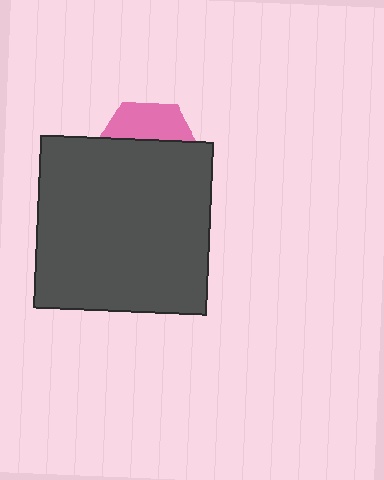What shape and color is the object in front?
The object in front is a dark gray square.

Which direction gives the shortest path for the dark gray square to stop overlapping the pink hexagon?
Moving down gives the shortest separation.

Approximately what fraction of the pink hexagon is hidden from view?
Roughly 65% of the pink hexagon is hidden behind the dark gray square.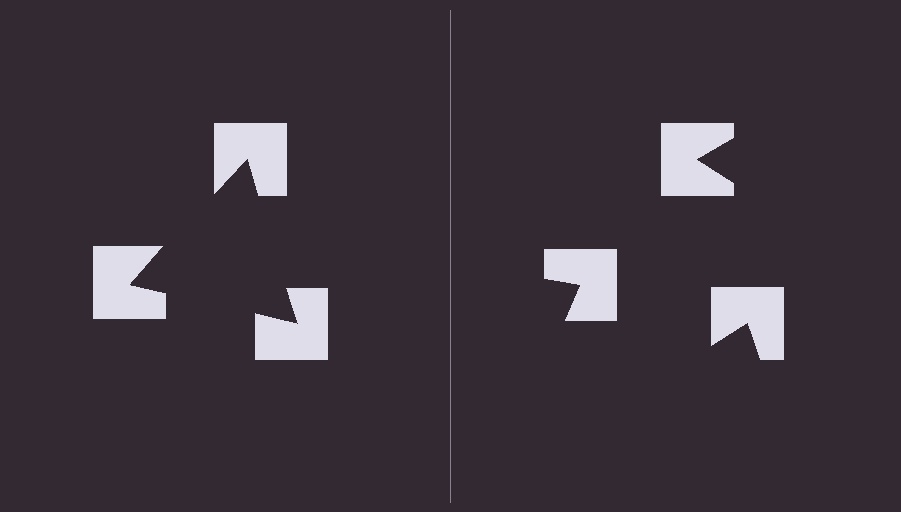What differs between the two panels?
The notched squares are positioned identically on both sides; only the wedge orientations differ. On the left they align to a triangle; on the right they are misaligned.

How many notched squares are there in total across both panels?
6 — 3 on each side.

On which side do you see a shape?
An illusory triangle appears on the left side. On the right side the wedge cuts are rotated, so no coherent shape forms.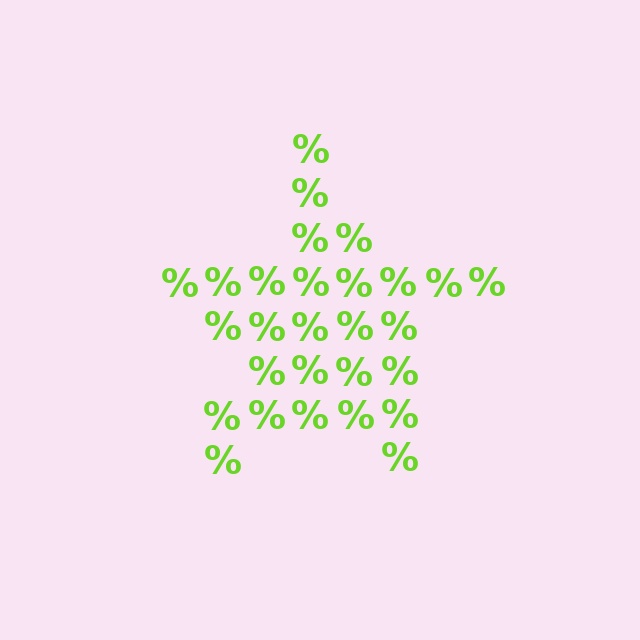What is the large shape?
The large shape is a star.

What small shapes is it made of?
It is made of small percent signs.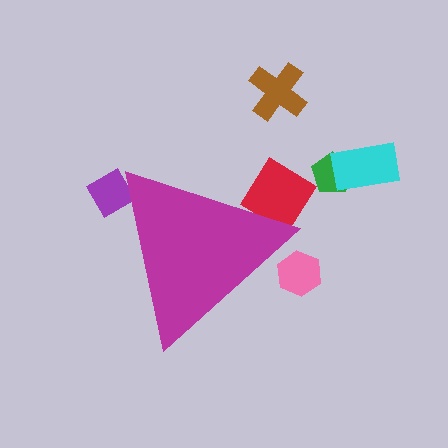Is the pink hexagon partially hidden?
Yes, the pink hexagon is partially hidden behind the magenta triangle.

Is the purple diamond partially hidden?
Yes, the purple diamond is partially hidden behind the magenta triangle.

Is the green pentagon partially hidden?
No, the green pentagon is fully visible.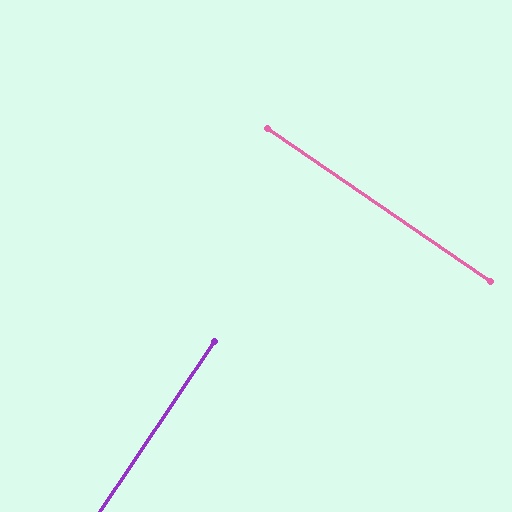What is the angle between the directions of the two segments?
Approximately 89 degrees.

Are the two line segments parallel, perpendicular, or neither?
Perpendicular — they meet at approximately 89°.